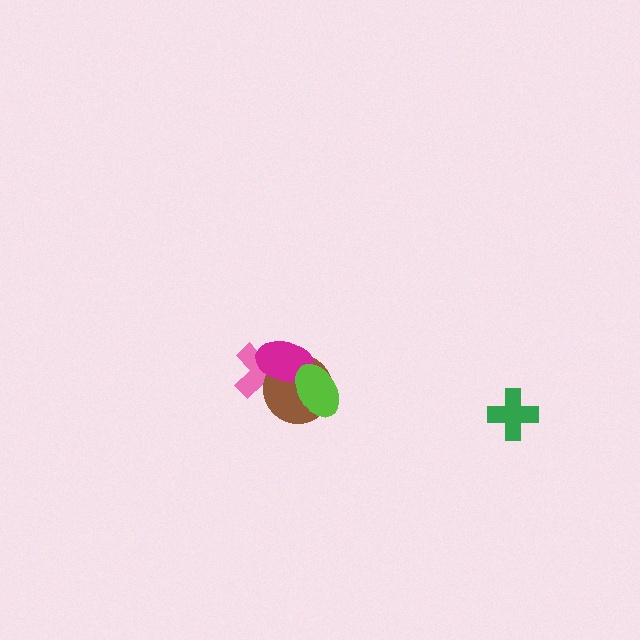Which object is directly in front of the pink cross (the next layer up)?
The brown circle is directly in front of the pink cross.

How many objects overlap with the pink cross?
2 objects overlap with the pink cross.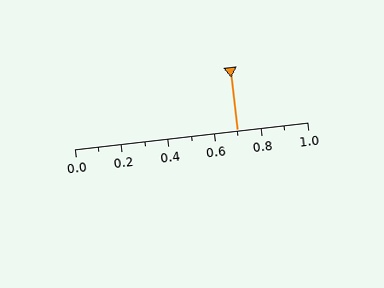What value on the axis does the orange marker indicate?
The marker indicates approximately 0.7.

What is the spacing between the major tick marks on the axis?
The major ticks are spaced 0.2 apart.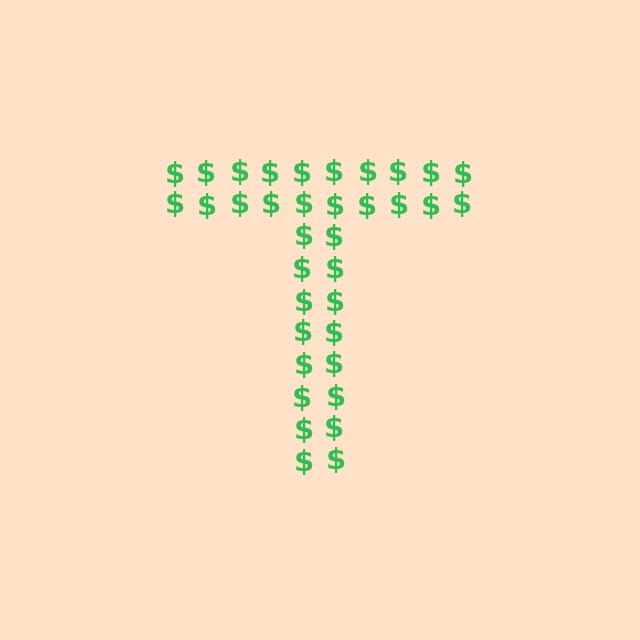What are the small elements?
The small elements are dollar signs.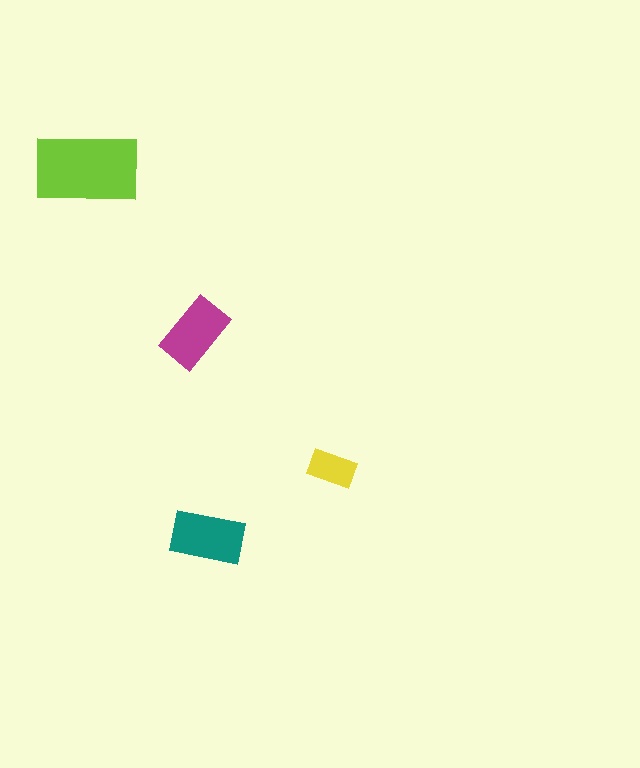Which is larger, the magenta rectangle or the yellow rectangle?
The magenta one.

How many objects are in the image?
There are 4 objects in the image.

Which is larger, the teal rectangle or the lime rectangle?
The lime one.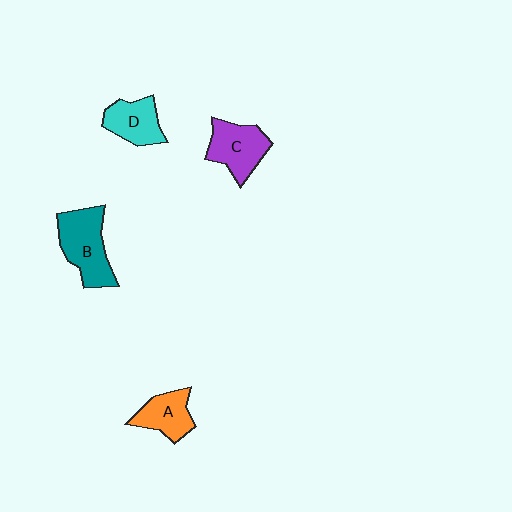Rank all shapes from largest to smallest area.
From largest to smallest: B (teal), C (purple), D (cyan), A (orange).